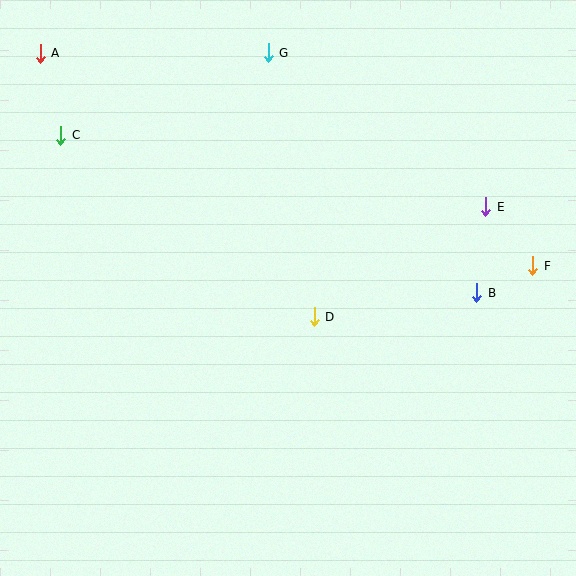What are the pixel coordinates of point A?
Point A is at (40, 53).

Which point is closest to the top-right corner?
Point E is closest to the top-right corner.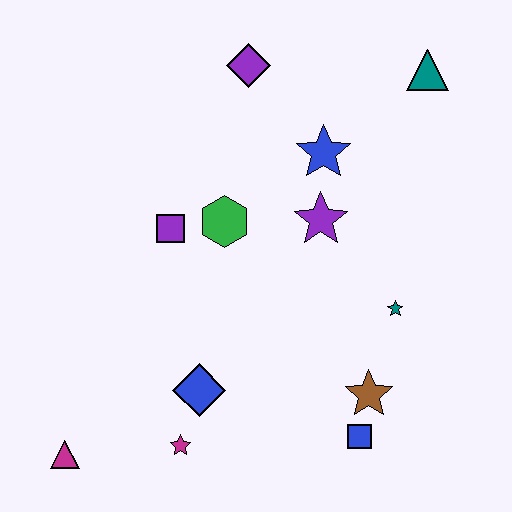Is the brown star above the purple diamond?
No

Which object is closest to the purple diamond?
The blue star is closest to the purple diamond.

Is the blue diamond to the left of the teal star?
Yes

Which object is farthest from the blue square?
The purple diamond is farthest from the blue square.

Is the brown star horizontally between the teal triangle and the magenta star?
Yes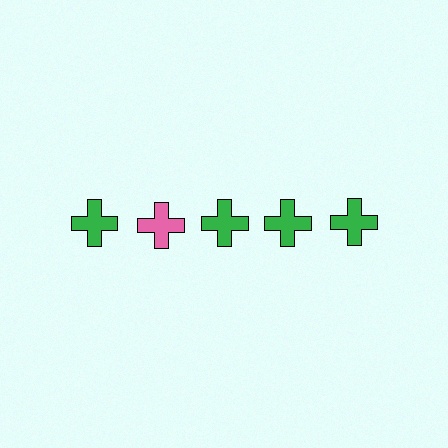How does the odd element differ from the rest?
It has a different color: pink instead of green.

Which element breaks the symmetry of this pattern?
The pink cross in the top row, second from left column breaks the symmetry. All other shapes are green crosses.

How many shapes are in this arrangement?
There are 5 shapes arranged in a grid pattern.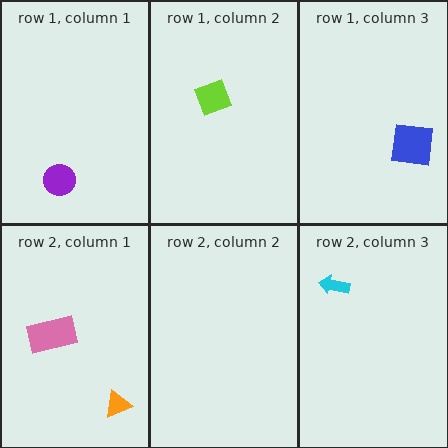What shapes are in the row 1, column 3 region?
The blue square.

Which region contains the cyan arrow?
The row 2, column 3 region.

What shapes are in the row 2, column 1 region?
The orange triangle, the pink rectangle.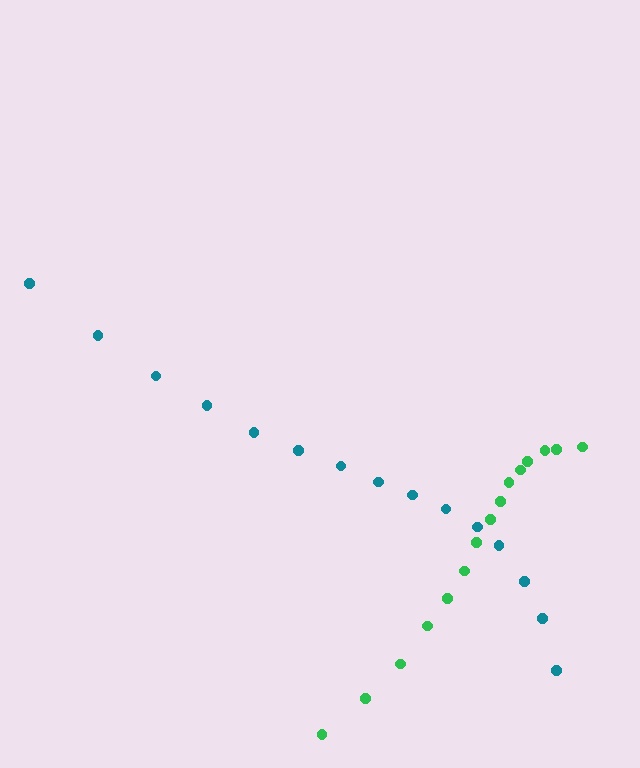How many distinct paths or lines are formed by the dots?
There are 2 distinct paths.